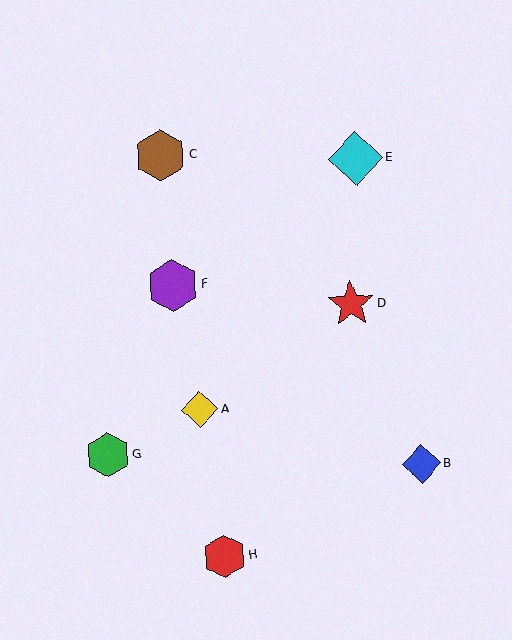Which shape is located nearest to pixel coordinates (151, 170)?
The brown hexagon (labeled C) at (160, 156) is nearest to that location.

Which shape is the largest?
The cyan diamond (labeled E) is the largest.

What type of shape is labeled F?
Shape F is a purple hexagon.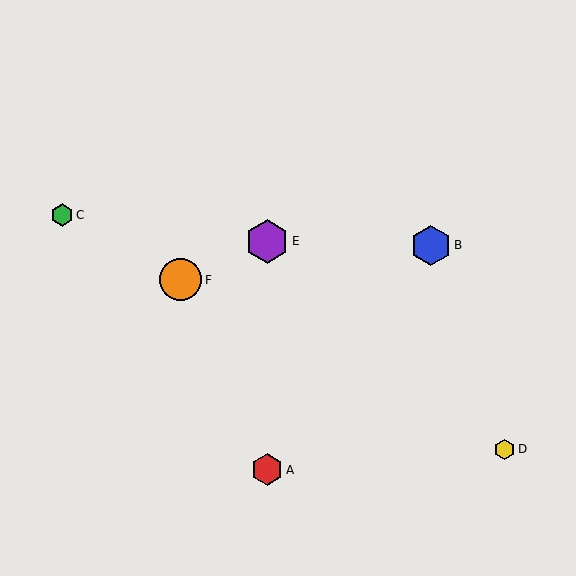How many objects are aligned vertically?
2 objects (A, E) are aligned vertically.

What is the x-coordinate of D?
Object D is at x≈505.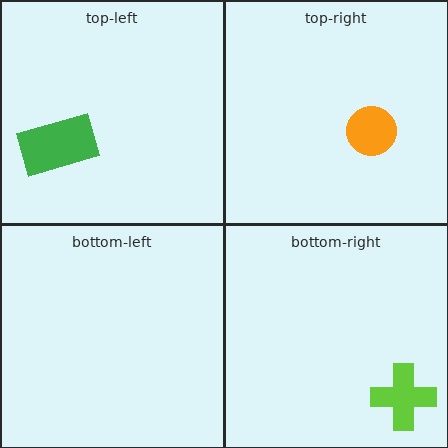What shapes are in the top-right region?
The orange circle.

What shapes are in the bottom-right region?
The lime cross.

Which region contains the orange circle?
The top-right region.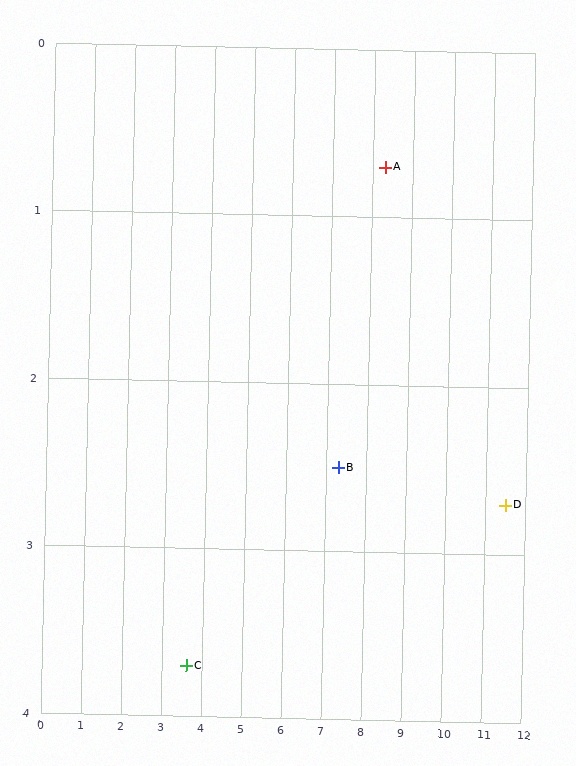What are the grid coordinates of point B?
Point B is at approximately (7.3, 2.5).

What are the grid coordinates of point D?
Point D is at approximately (11.5, 2.7).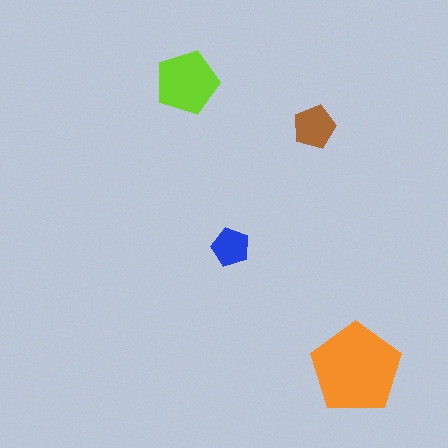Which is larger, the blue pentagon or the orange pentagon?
The orange one.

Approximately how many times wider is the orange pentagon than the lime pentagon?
About 1.5 times wider.